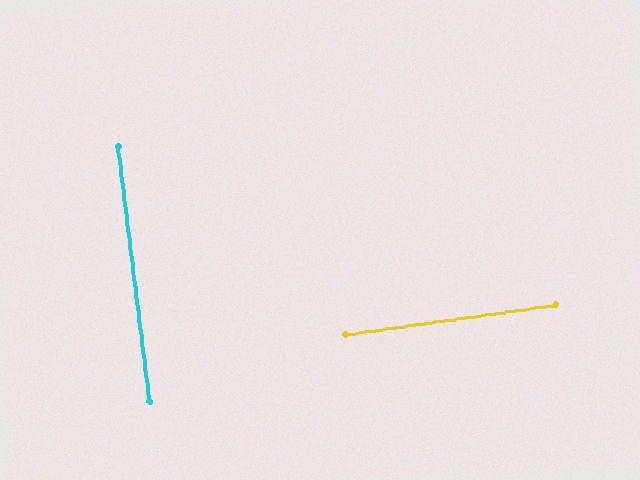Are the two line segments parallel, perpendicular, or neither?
Perpendicular — they meet at approximately 89°.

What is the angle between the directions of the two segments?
Approximately 89 degrees.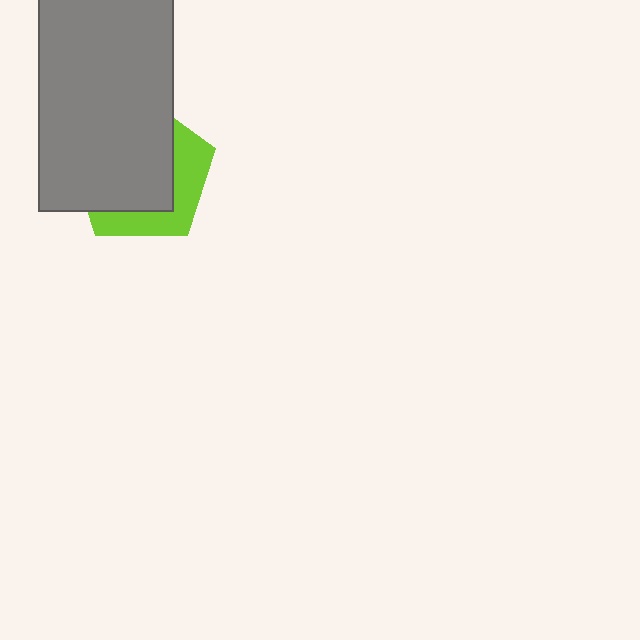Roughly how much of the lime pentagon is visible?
A small part of it is visible (roughly 35%).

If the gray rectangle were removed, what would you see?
You would see the complete lime pentagon.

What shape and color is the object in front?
The object in front is a gray rectangle.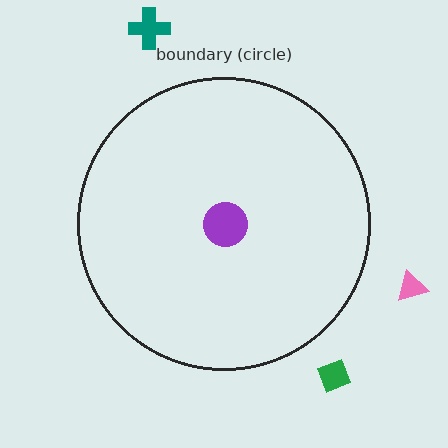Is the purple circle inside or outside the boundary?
Inside.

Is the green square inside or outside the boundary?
Outside.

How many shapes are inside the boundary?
1 inside, 3 outside.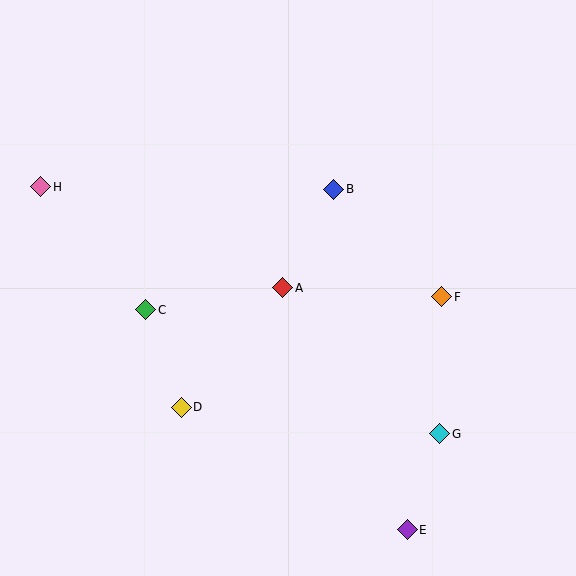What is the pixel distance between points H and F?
The distance between H and F is 416 pixels.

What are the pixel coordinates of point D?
Point D is at (181, 407).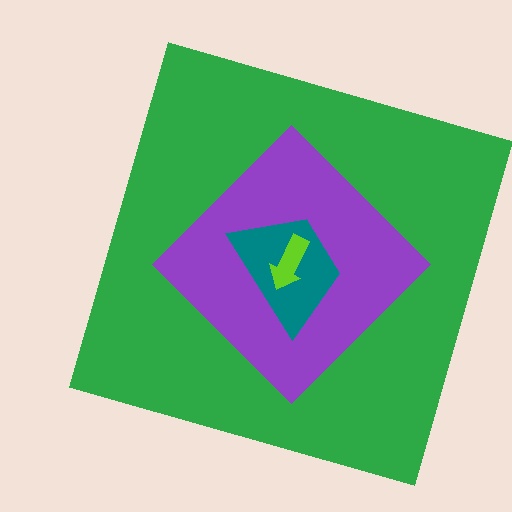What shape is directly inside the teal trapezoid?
The lime arrow.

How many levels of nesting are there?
4.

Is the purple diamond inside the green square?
Yes.